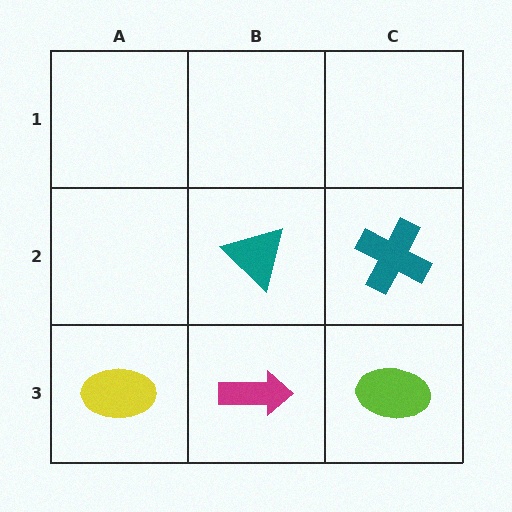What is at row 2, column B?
A teal triangle.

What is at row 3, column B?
A magenta arrow.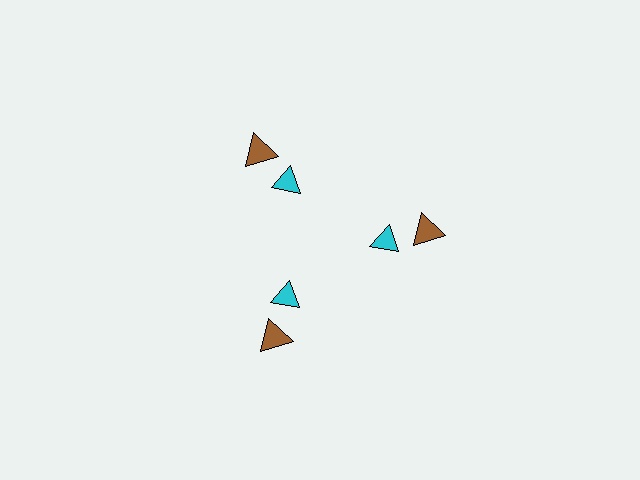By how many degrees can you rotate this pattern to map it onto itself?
The pattern maps onto itself every 120 degrees of rotation.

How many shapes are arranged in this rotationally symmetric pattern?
There are 6 shapes, arranged in 3 groups of 2.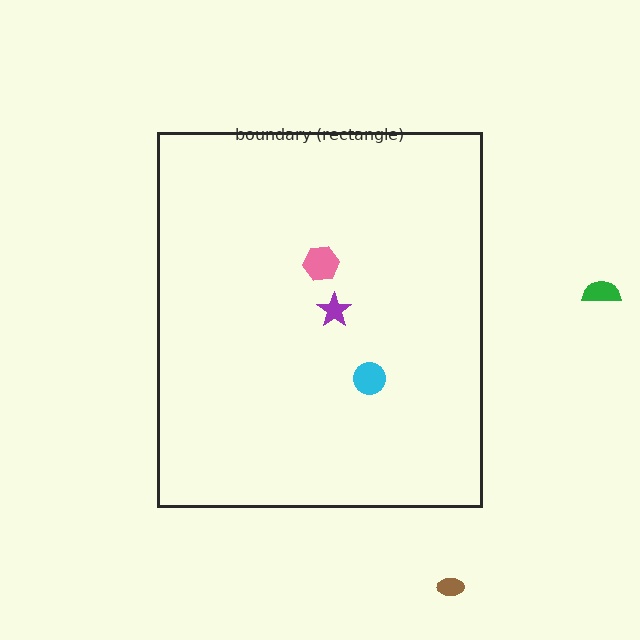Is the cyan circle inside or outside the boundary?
Inside.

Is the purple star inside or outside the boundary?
Inside.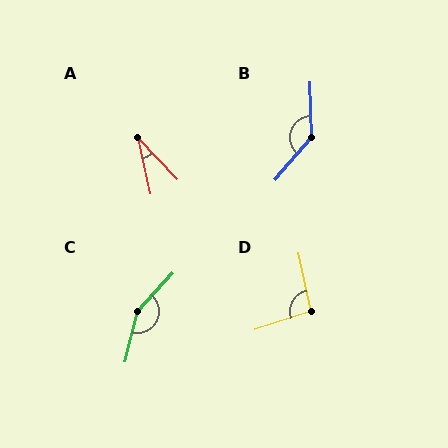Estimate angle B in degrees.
Approximately 137 degrees.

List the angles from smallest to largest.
A (31°), D (97°), B (137°), C (151°).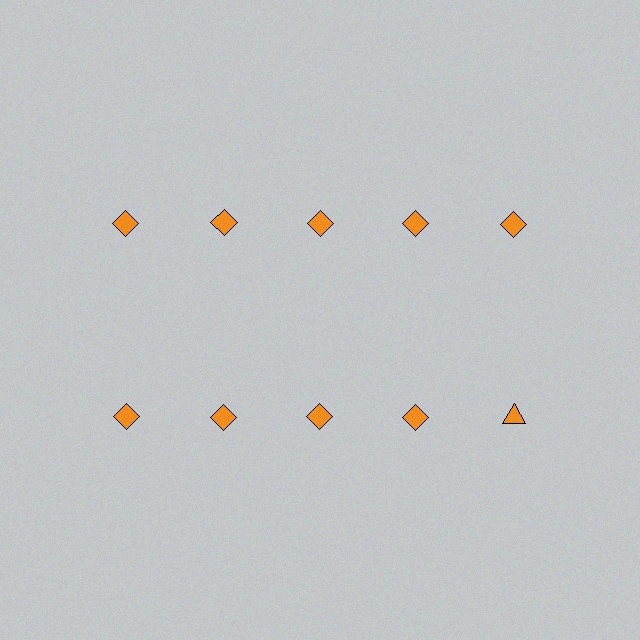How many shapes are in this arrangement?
There are 10 shapes arranged in a grid pattern.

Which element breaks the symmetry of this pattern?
The orange triangle in the second row, rightmost column breaks the symmetry. All other shapes are orange diamonds.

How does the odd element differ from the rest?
It has a different shape: triangle instead of diamond.